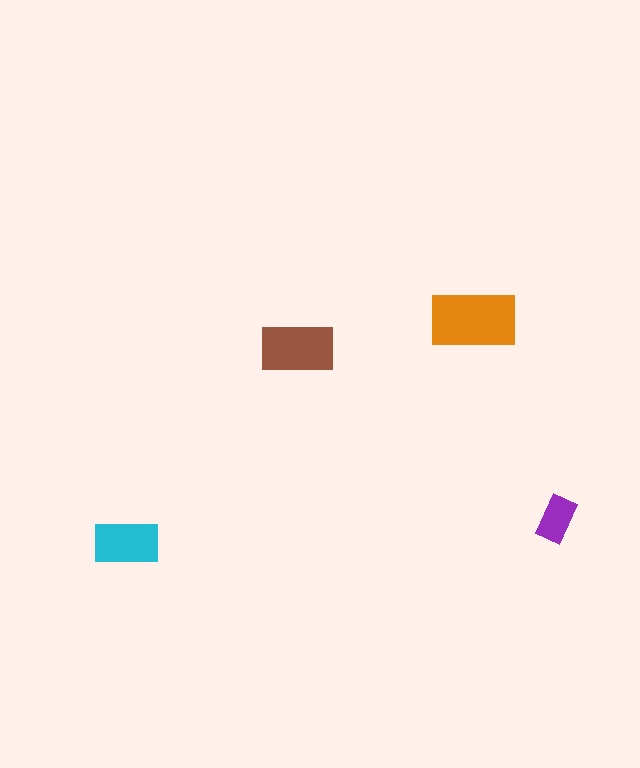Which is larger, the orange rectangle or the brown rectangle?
The orange one.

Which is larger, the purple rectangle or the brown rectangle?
The brown one.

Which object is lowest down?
The cyan rectangle is bottommost.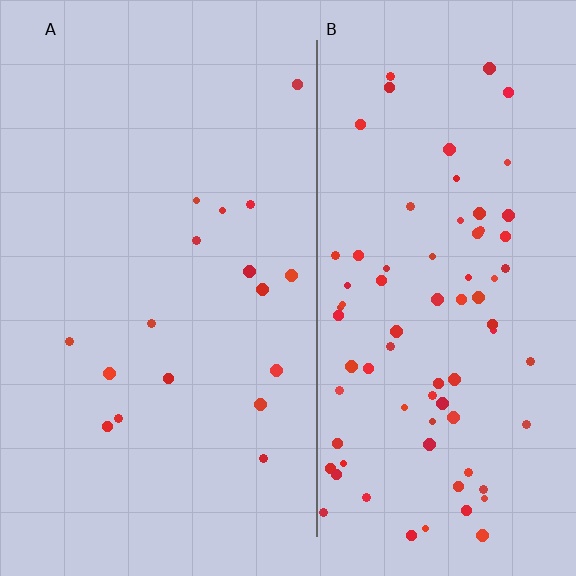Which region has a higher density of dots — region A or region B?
B (the right).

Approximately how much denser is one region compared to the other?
Approximately 4.5× — region B over region A.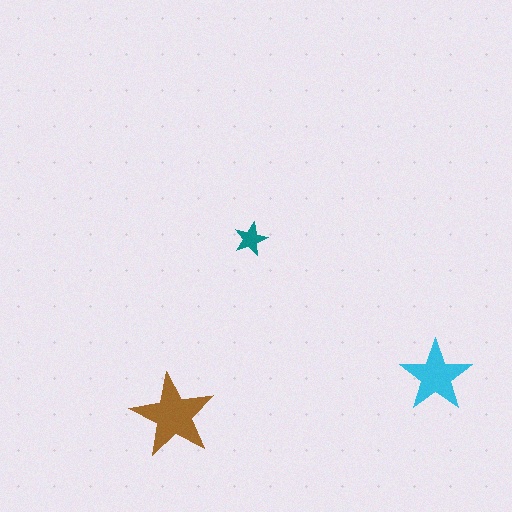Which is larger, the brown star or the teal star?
The brown one.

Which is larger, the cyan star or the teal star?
The cyan one.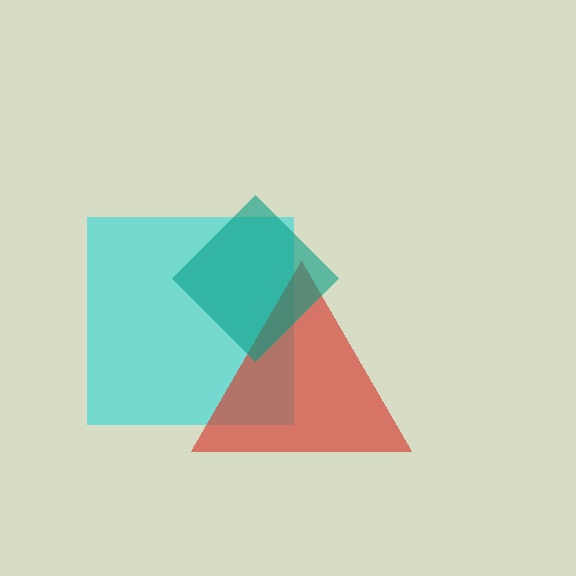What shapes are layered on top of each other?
The layered shapes are: a cyan square, a red triangle, a teal diamond.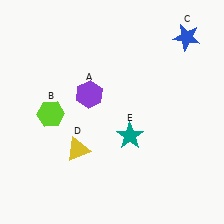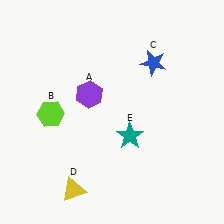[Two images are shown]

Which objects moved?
The objects that moved are: the blue star (C), the yellow triangle (D).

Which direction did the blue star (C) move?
The blue star (C) moved left.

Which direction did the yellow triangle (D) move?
The yellow triangle (D) moved down.